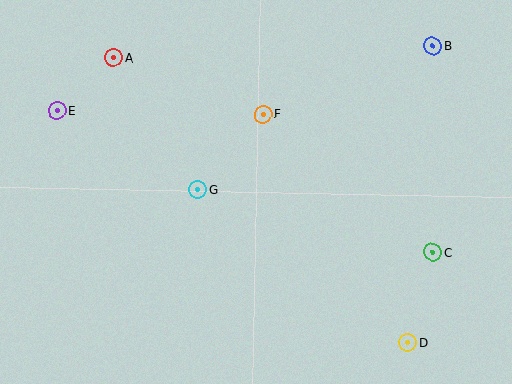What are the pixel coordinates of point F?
Point F is at (263, 114).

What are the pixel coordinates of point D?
Point D is at (408, 343).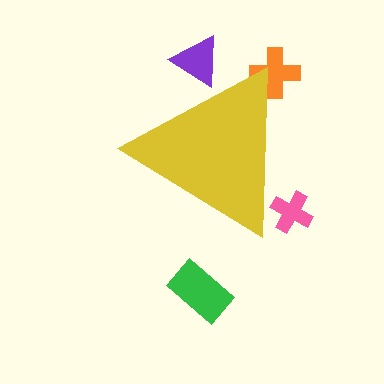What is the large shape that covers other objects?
A yellow triangle.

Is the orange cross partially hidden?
Yes, the orange cross is partially hidden behind the yellow triangle.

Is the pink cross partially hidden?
Yes, the pink cross is partially hidden behind the yellow triangle.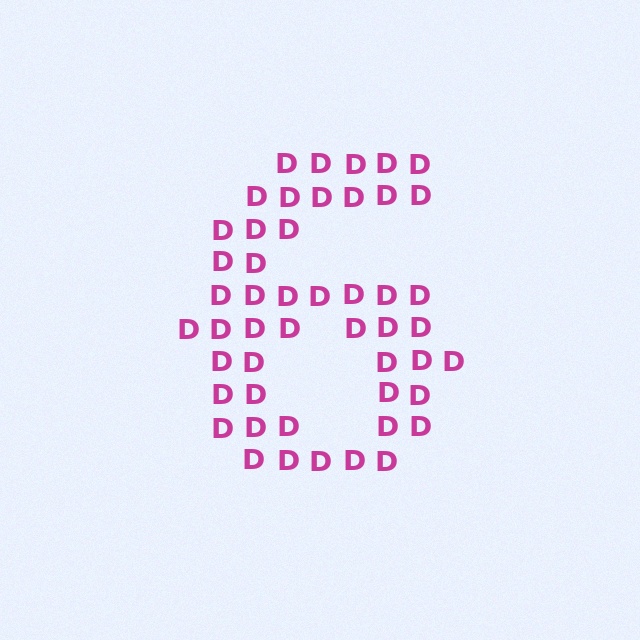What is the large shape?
The large shape is the digit 6.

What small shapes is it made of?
It is made of small letter D's.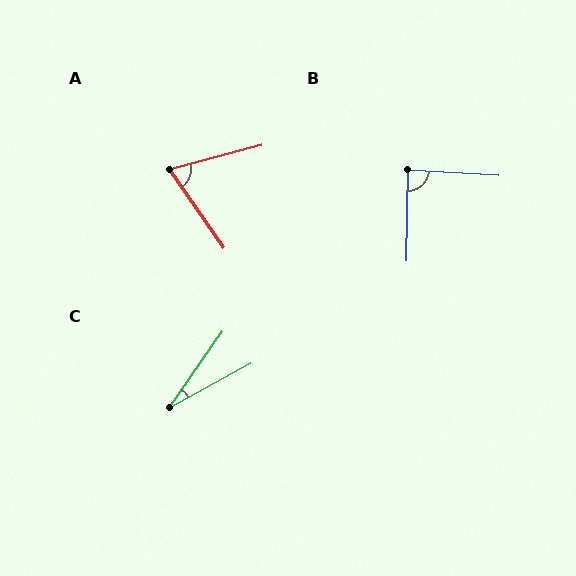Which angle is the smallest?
C, at approximately 27 degrees.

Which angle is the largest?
B, at approximately 88 degrees.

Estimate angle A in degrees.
Approximately 70 degrees.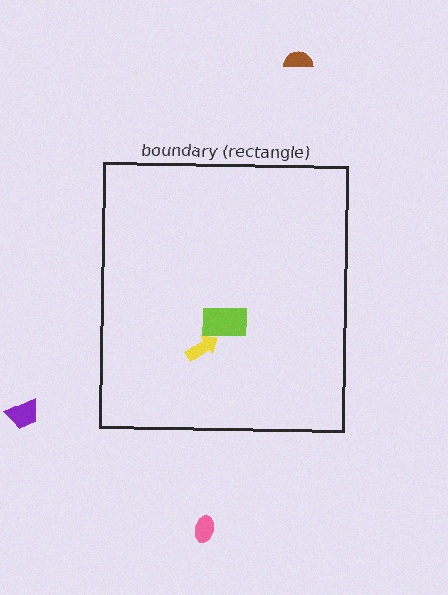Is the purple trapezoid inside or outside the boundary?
Outside.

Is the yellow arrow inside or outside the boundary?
Inside.